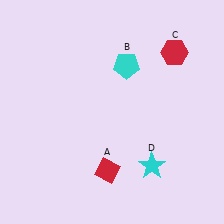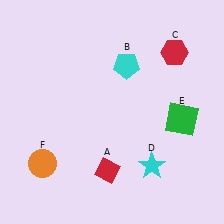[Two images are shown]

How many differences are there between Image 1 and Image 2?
There are 2 differences between the two images.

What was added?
A green square (E), an orange circle (F) were added in Image 2.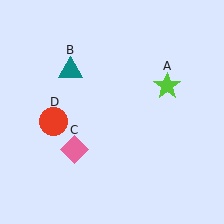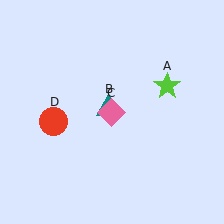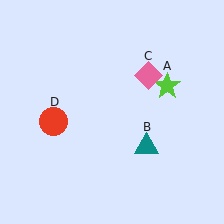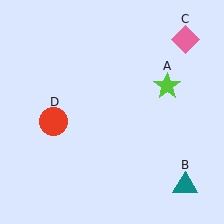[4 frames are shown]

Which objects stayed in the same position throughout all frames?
Lime star (object A) and red circle (object D) remained stationary.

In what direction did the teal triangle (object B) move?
The teal triangle (object B) moved down and to the right.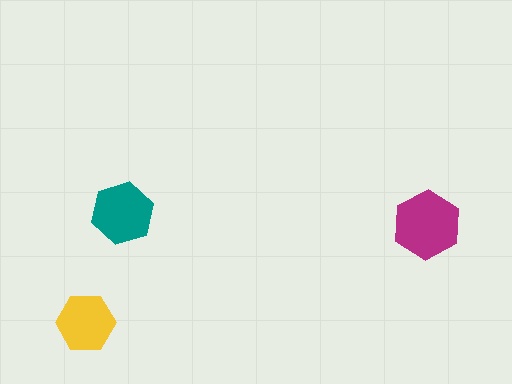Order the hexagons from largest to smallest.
the magenta one, the teal one, the yellow one.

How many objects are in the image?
There are 3 objects in the image.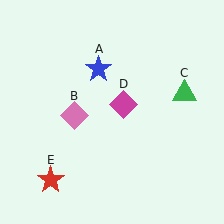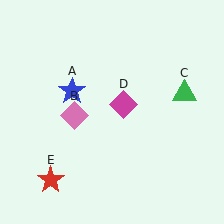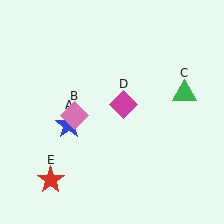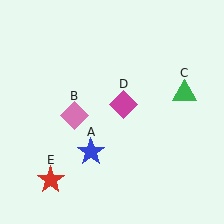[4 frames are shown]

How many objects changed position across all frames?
1 object changed position: blue star (object A).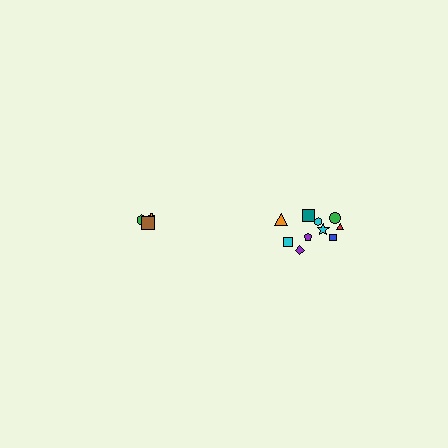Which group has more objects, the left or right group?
The right group.